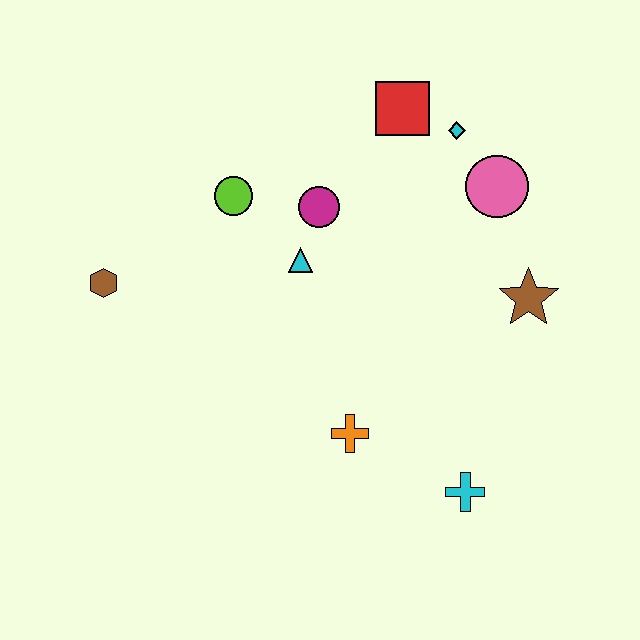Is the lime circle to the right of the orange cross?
No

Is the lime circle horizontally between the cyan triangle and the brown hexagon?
Yes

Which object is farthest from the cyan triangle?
The cyan cross is farthest from the cyan triangle.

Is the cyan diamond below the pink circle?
No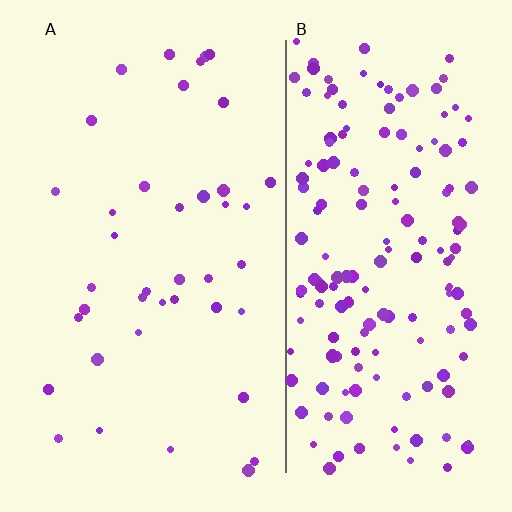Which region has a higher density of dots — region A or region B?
B (the right).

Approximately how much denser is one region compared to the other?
Approximately 4.2× — region B over region A.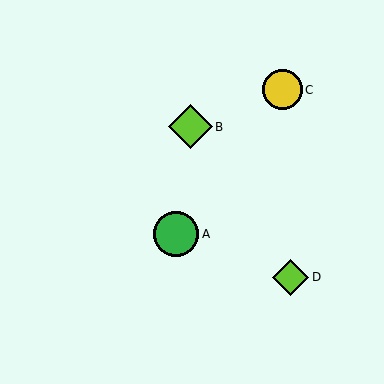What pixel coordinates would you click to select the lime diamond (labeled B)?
Click at (191, 127) to select the lime diamond B.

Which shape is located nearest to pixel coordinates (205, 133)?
The lime diamond (labeled B) at (191, 127) is nearest to that location.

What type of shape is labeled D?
Shape D is a lime diamond.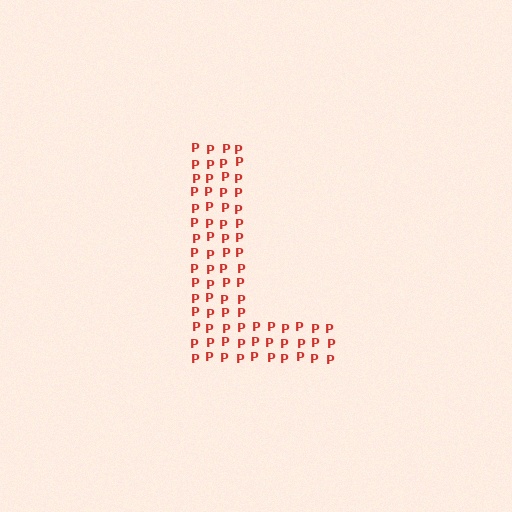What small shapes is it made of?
It is made of small letter P's.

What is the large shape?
The large shape is the letter L.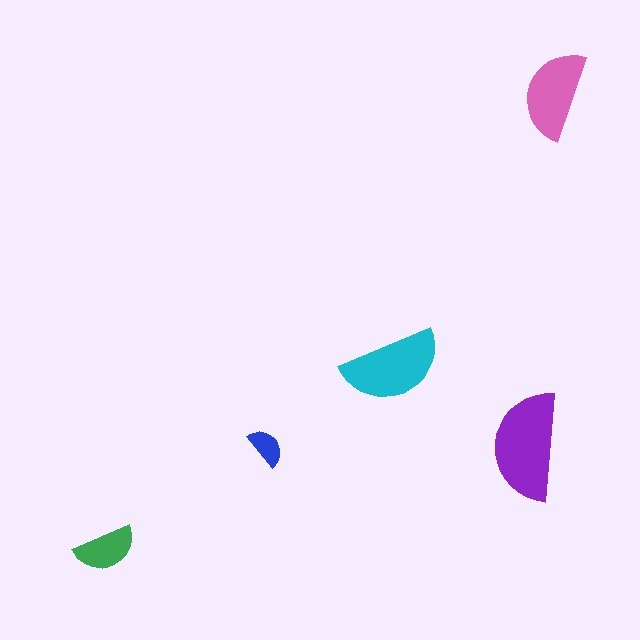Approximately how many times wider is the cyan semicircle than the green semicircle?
About 1.5 times wider.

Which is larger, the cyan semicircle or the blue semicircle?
The cyan one.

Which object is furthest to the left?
The green semicircle is leftmost.